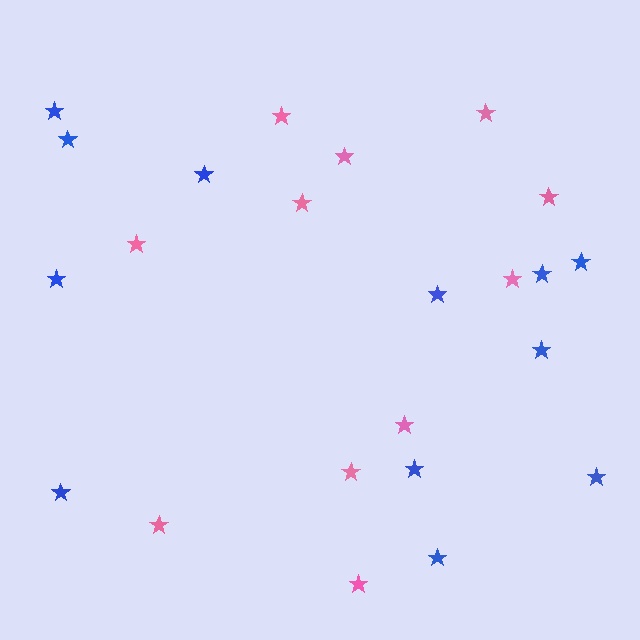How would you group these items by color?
There are 2 groups: one group of blue stars (12) and one group of pink stars (11).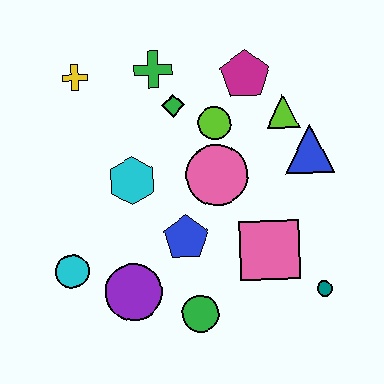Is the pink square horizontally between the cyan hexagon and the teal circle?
Yes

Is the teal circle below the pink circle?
Yes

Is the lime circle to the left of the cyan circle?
No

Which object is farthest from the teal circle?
The yellow cross is farthest from the teal circle.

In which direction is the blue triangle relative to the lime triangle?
The blue triangle is below the lime triangle.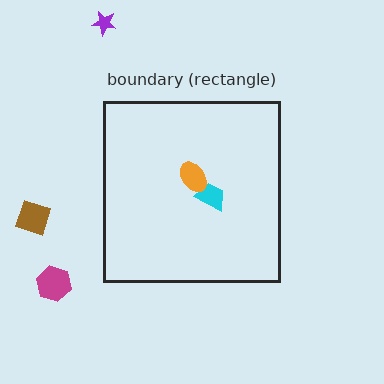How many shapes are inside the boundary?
2 inside, 3 outside.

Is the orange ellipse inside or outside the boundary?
Inside.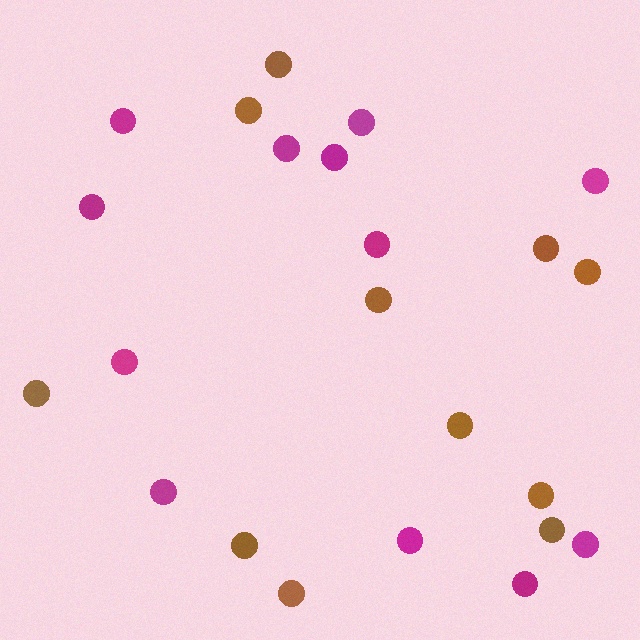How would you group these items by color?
There are 2 groups: one group of brown circles (11) and one group of magenta circles (12).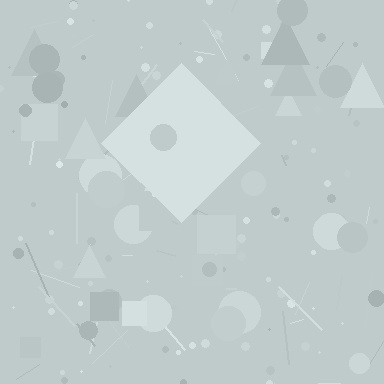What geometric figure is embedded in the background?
A diamond is embedded in the background.